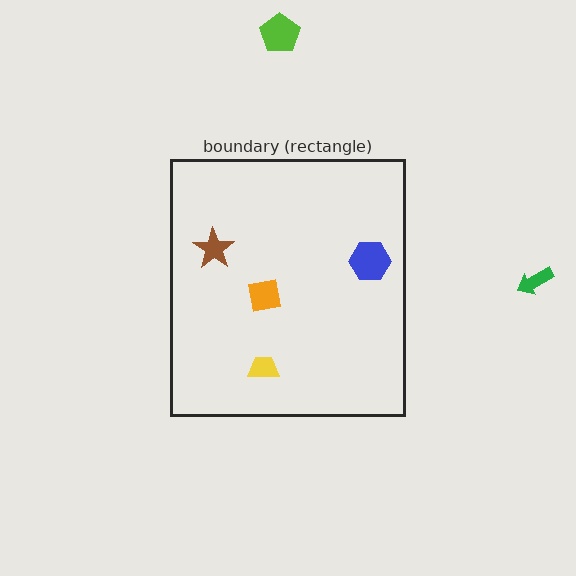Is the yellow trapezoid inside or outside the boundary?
Inside.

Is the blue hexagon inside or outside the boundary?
Inside.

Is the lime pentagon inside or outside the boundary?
Outside.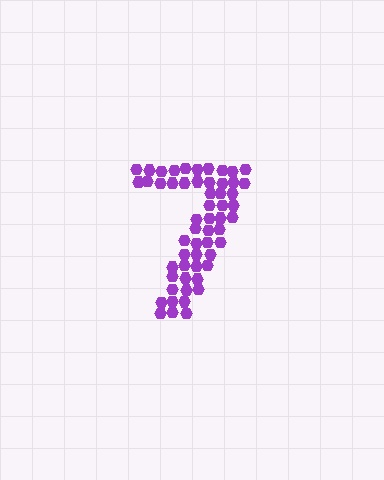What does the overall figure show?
The overall figure shows the digit 7.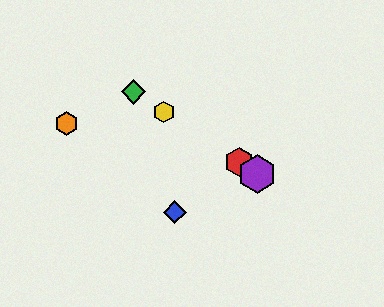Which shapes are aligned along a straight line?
The red hexagon, the green diamond, the yellow hexagon, the purple hexagon are aligned along a straight line.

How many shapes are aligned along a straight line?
4 shapes (the red hexagon, the green diamond, the yellow hexagon, the purple hexagon) are aligned along a straight line.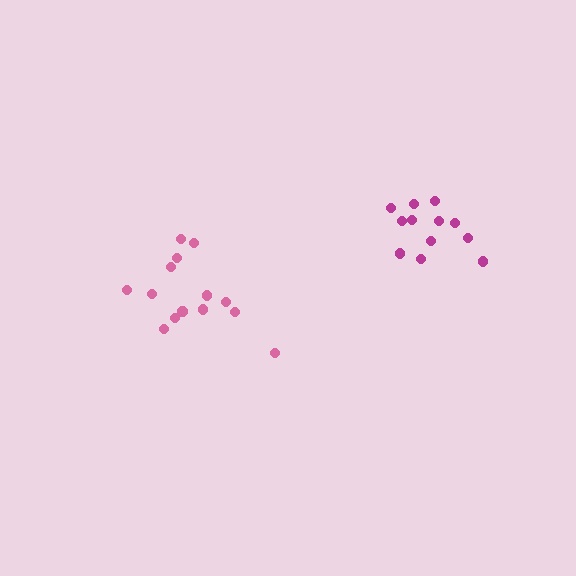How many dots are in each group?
Group 1: 14 dots, Group 2: 12 dots (26 total).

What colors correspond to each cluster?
The clusters are colored: pink, magenta.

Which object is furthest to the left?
The pink cluster is leftmost.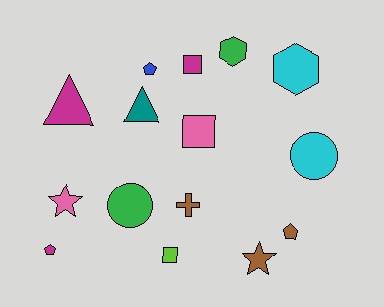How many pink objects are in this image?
There are 2 pink objects.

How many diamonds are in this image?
There are no diamonds.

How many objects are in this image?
There are 15 objects.